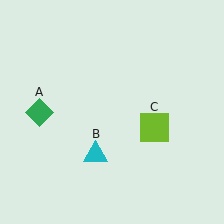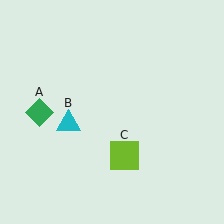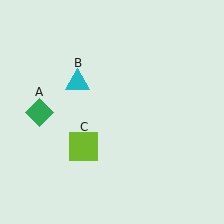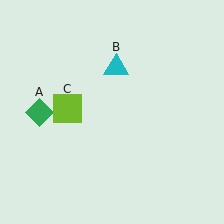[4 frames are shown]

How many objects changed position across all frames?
2 objects changed position: cyan triangle (object B), lime square (object C).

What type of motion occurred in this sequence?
The cyan triangle (object B), lime square (object C) rotated clockwise around the center of the scene.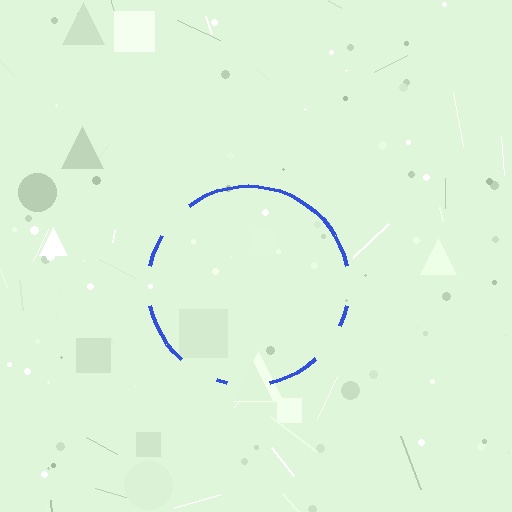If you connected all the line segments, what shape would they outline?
They would outline a circle.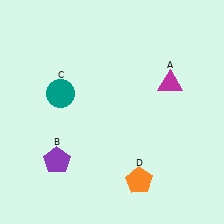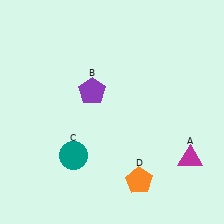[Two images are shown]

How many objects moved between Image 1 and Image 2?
3 objects moved between the two images.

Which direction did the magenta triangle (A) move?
The magenta triangle (A) moved down.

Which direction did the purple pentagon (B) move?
The purple pentagon (B) moved up.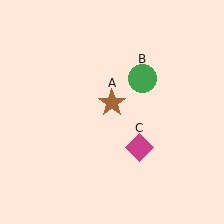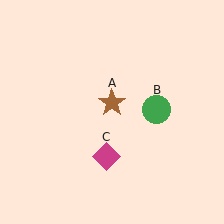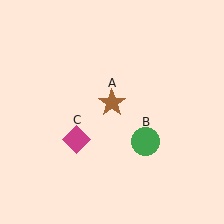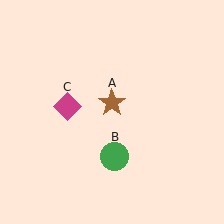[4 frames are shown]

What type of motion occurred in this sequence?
The green circle (object B), magenta diamond (object C) rotated clockwise around the center of the scene.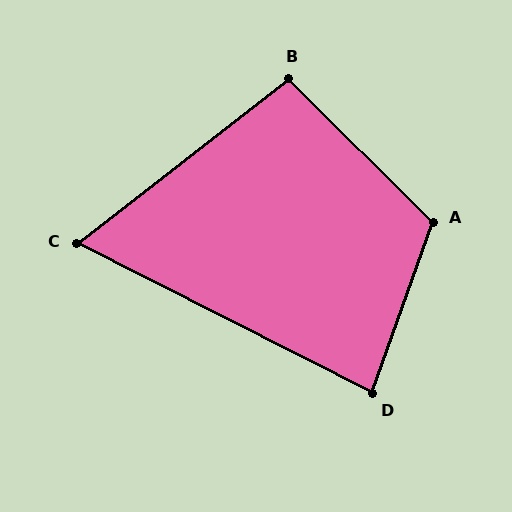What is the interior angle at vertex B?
Approximately 97 degrees (obtuse).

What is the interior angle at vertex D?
Approximately 83 degrees (acute).